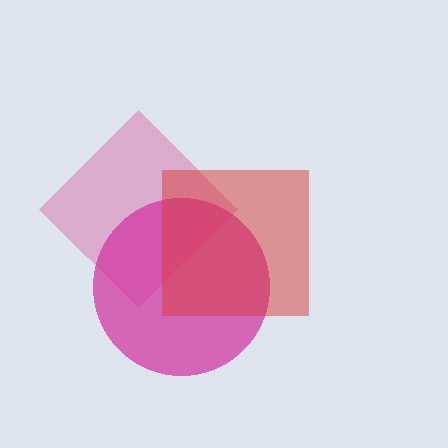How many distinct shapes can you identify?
There are 3 distinct shapes: a pink diamond, a magenta circle, a red square.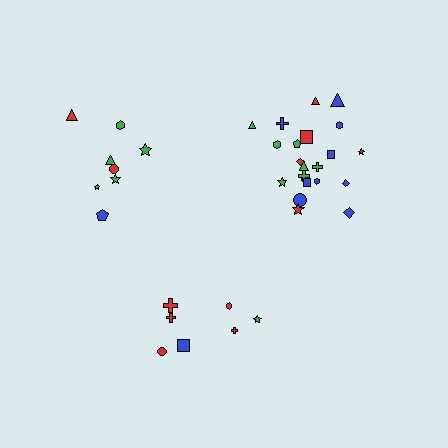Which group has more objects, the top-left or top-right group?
The top-right group.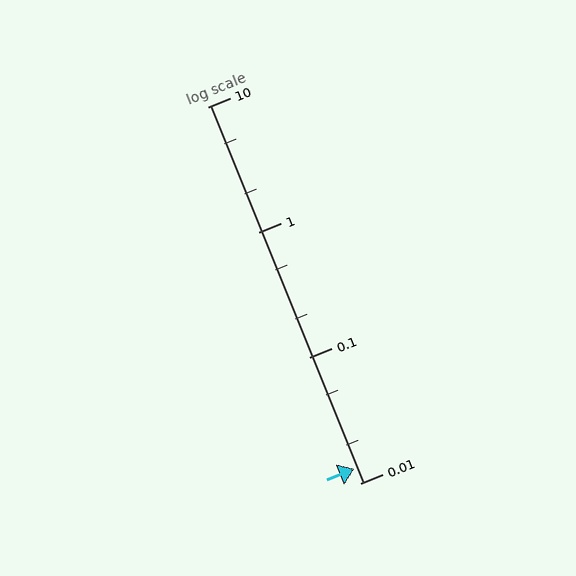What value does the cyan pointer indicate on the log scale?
The pointer indicates approximately 0.013.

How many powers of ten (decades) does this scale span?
The scale spans 3 decades, from 0.01 to 10.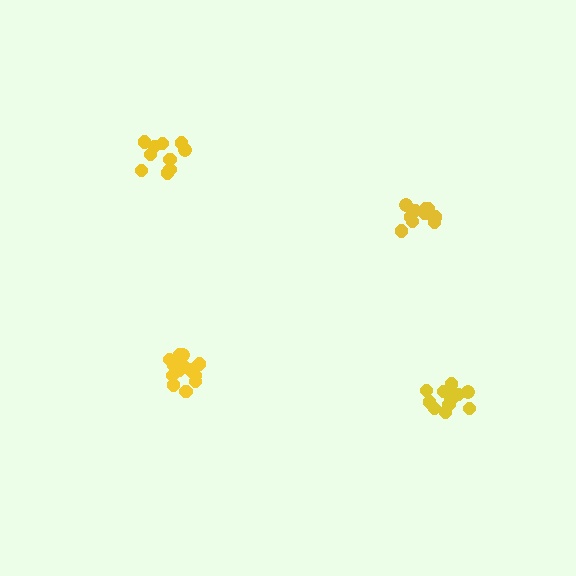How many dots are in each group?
Group 1: 15 dots, Group 2: 11 dots, Group 3: 12 dots, Group 4: 11 dots (49 total).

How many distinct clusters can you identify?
There are 4 distinct clusters.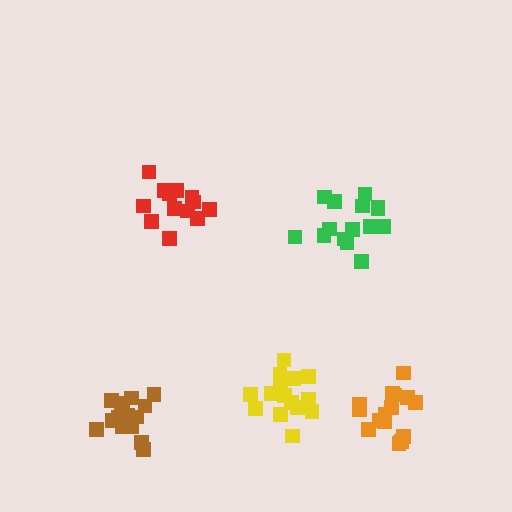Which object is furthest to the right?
The orange cluster is rightmost.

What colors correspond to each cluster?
The clusters are colored: green, orange, yellow, red, brown.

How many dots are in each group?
Group 1: 15 dots, Group 2: 16 dots, Group 3: 16 dots, Group 4: 14 dots, Group 5: 15 dots (76 total).